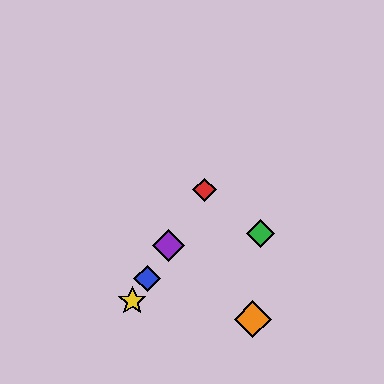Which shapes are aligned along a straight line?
The red diamond, the blue diamond, the yellow star, the purple diamond are aligned along a straight line.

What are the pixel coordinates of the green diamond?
The green diamond is at (261, 233).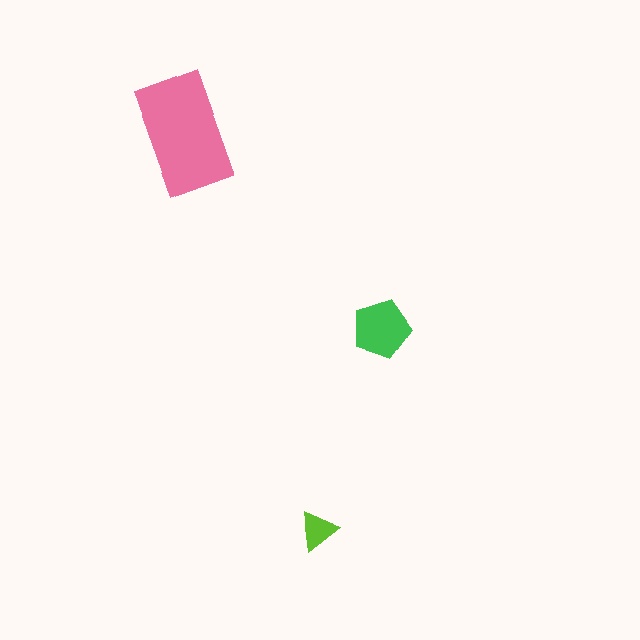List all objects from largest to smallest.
The pink rectangle, the green pentagon, the lime triangle.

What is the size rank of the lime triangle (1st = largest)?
3rd.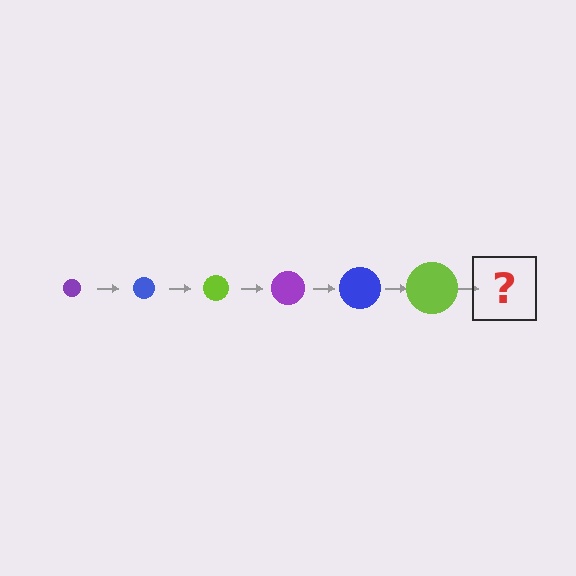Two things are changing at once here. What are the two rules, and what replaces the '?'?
The two rules are that the circle grows larger each step and the color cycles through purple, blue, and lime. The '?' should be a purple circle, larger than the previous one.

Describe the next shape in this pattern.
It should be a purple circle, larger than the previous one.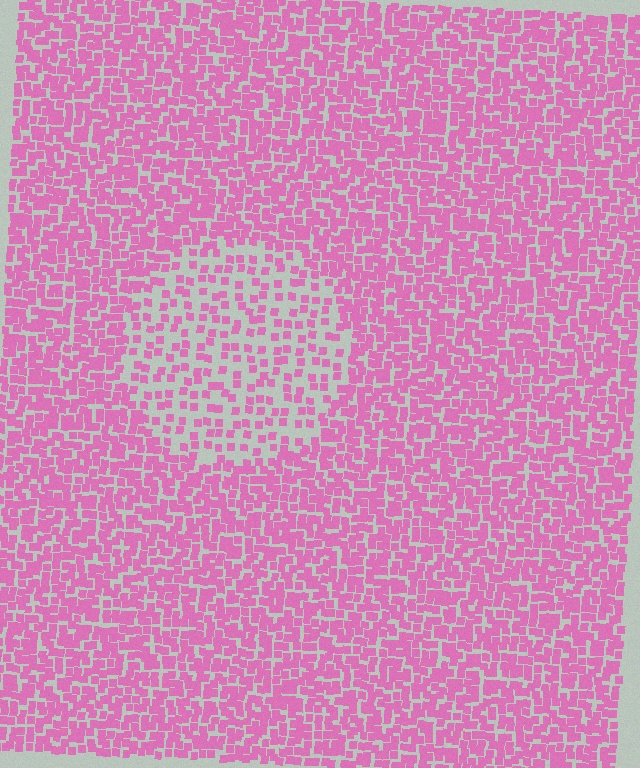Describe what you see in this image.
The image contains small pink elements arranged at two different densities. A circle-shaped region is visible where the elements are less densely packed than the surrounding area.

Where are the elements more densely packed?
The elements are more densely packed outside the circle boundary.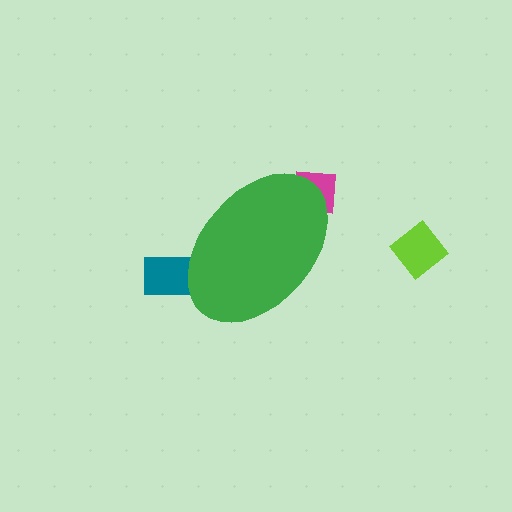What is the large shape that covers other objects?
A green ellipse.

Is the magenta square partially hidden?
Yes, the magenta square is partially hidden behind the green ellipse.